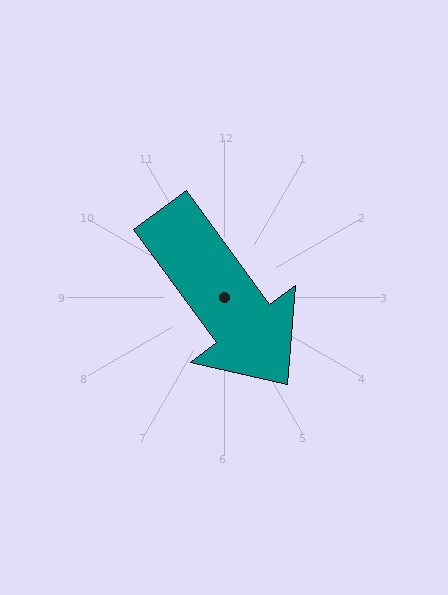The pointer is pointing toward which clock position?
Roughly 5 o'clock.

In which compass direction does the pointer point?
Southeast.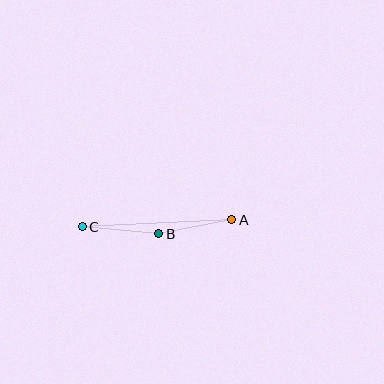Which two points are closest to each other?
Points A and B are closest to each other.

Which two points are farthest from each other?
Points A and C are farthest from each other.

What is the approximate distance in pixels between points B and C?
The distance between B and C is approximately 77 pixels.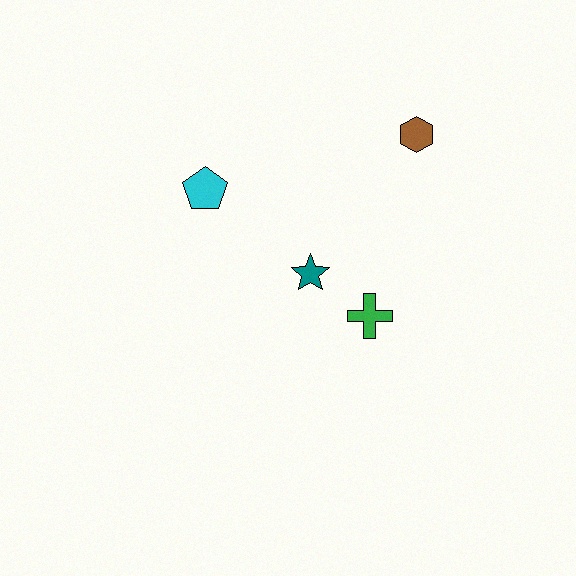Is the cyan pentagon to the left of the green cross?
Yes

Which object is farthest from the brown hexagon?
The cyan pentagon is farthest from the brown hexagon.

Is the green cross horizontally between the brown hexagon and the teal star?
Yes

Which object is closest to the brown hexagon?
The teal star is closest to the brown hexagon.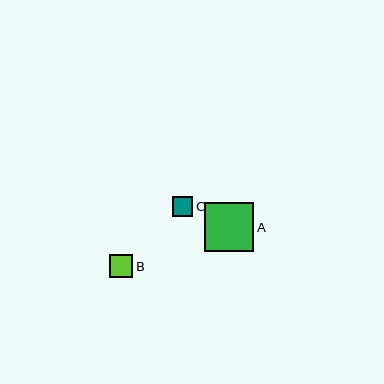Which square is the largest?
Square A is the largest with a size of approximately 49 pixels.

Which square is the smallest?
Square C is the smallest with a size of approximately 20 pixels.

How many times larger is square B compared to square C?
Square B is approximately 1.2 times the size of square C.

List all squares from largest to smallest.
From largest to smallest: A, B, C.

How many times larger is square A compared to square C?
Square A is approximately 2.4 times the size of square C.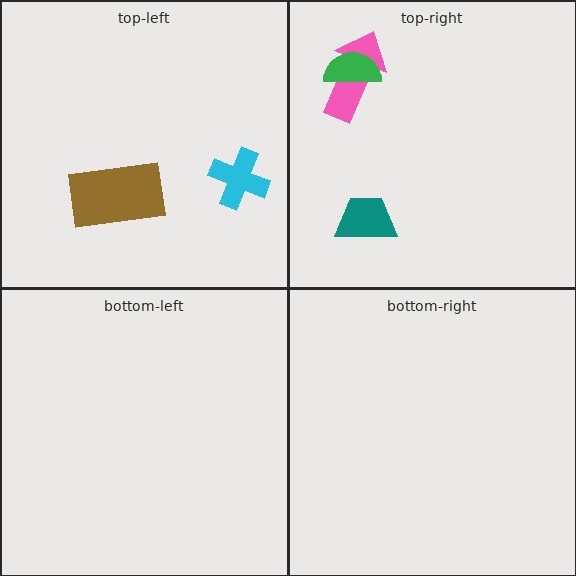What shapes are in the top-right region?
The pink arrow, the teal trapezoid, the green semicircle.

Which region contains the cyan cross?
The top-left region.